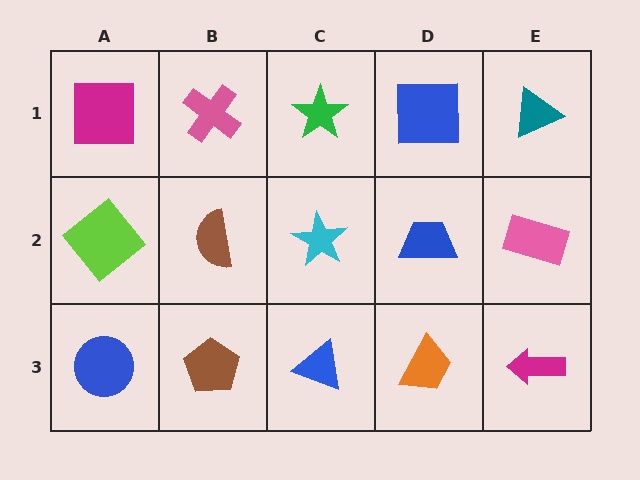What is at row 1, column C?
A green star.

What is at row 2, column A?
A lime diamond.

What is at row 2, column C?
A cyan star.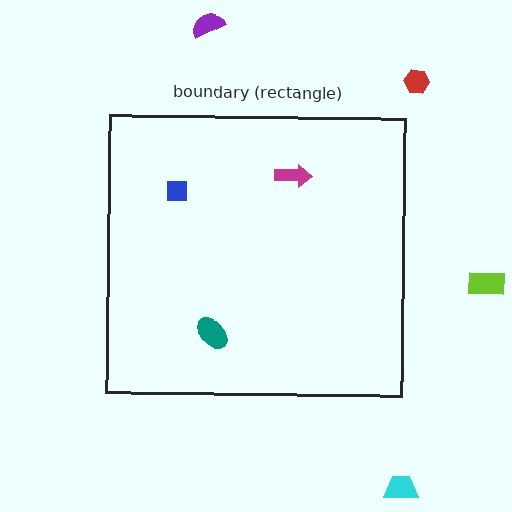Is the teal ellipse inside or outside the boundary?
Inside.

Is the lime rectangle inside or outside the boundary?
Outside.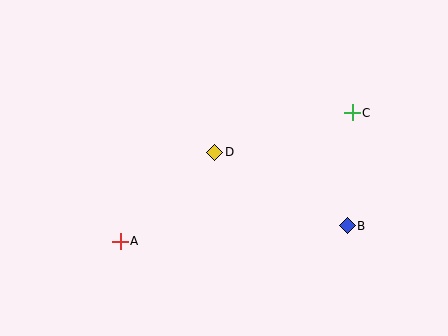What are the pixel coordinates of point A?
Point A is at (120, 241).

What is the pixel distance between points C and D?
The distance between C and D is 143 pixels.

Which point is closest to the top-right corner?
Point C is closest to the top-right corner.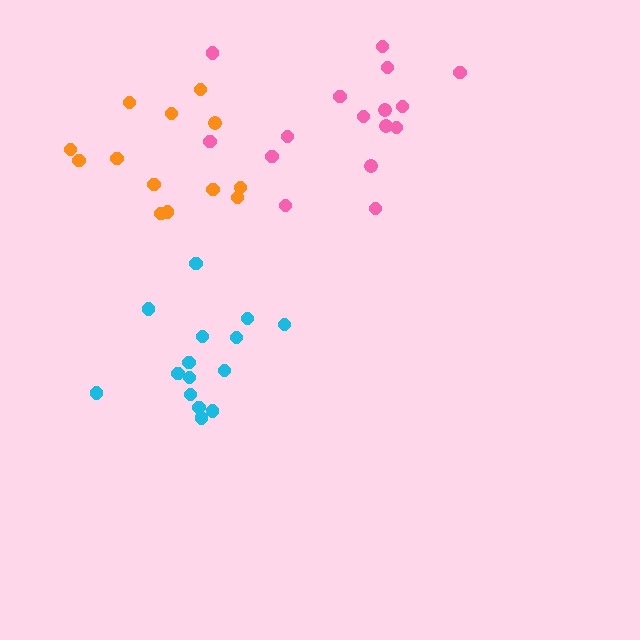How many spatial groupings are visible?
There are 3 spatial groupings.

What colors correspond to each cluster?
The clusters are colored: orange, cyan, pink.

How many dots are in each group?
Group 1: 13 dots, Group 2: 15 dots, Group 3: 16 dots (44 total).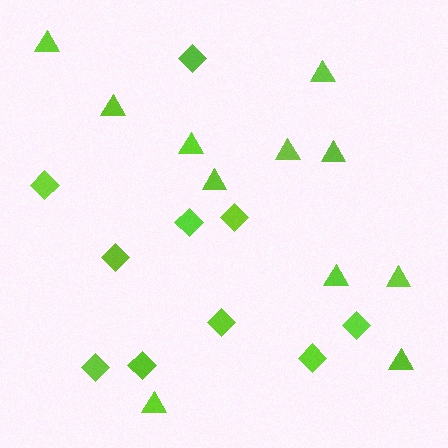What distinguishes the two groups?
There are 2 groups: one group of triangles (11) and one group of diamonds (10).